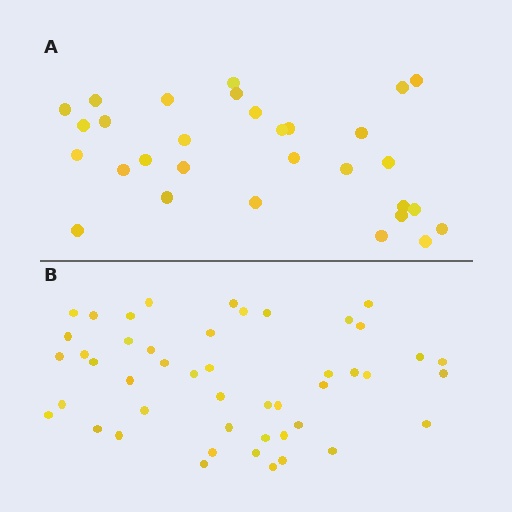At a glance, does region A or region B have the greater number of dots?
Region B (the bottom region) has more dots.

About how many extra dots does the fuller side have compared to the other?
Region B has approximately 15 more dots than region A.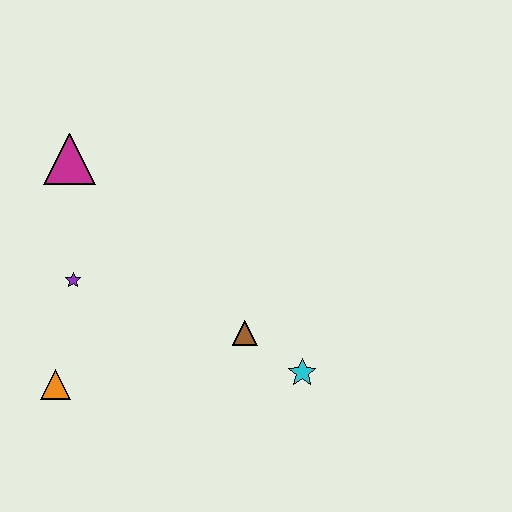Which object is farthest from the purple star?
The cyan star is farthest from the purple star.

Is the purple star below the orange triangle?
No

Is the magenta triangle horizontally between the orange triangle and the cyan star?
Yes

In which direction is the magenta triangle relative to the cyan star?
The magenta triangle is to the left of the cyan star.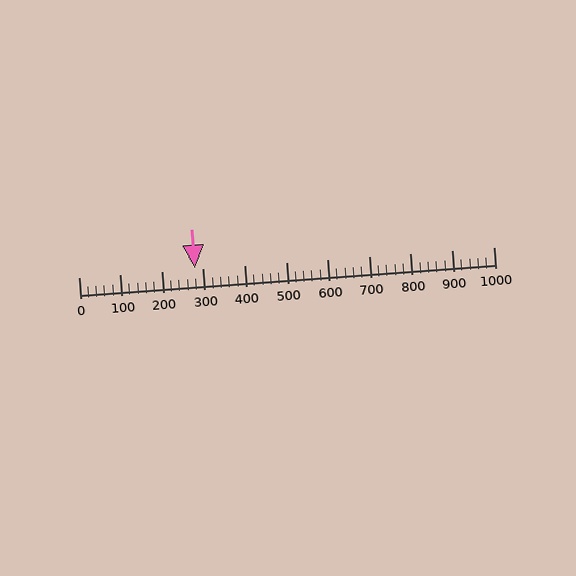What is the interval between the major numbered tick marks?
The major tick marks are spaced 100 units apart.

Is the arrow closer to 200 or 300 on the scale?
The arrow is closer to 300.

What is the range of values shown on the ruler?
The ruler shows values from 0 to 1000.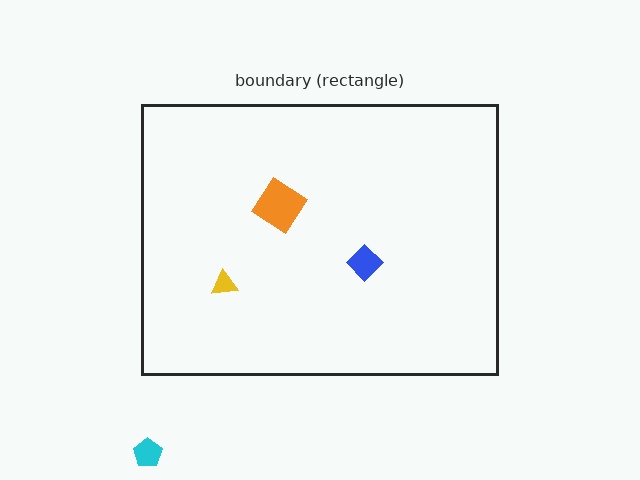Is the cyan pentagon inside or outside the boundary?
Outside.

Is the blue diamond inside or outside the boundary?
Inside.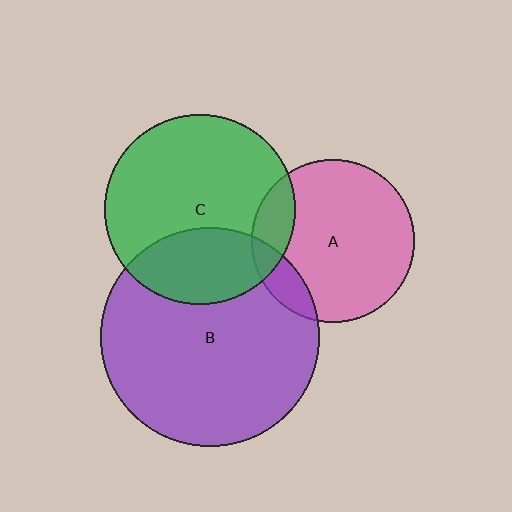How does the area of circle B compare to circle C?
Approximately 1.3 times.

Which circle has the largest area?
Circle B (purple).